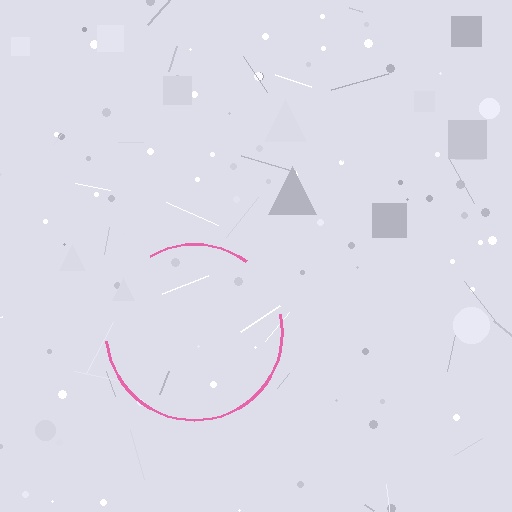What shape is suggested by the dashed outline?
The dashed outline suggests a circle.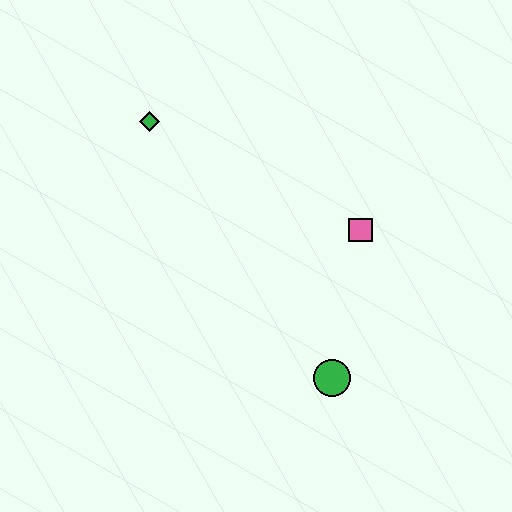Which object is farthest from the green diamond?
The green circle is farthest from the green diamond.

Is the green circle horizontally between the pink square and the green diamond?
Yes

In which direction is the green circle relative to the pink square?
The green circle is below the pink square.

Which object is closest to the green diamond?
The pink square is closest to the green diamond.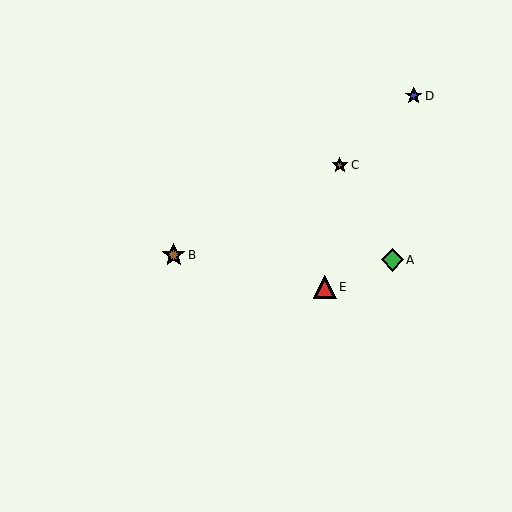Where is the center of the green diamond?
The center of the green diamond is at (392, 260).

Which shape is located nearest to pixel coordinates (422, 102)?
The blue star (labeled D) at (414, 96) is nearest to that location.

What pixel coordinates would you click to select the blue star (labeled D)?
Click at (414, 96) to select the blue star D.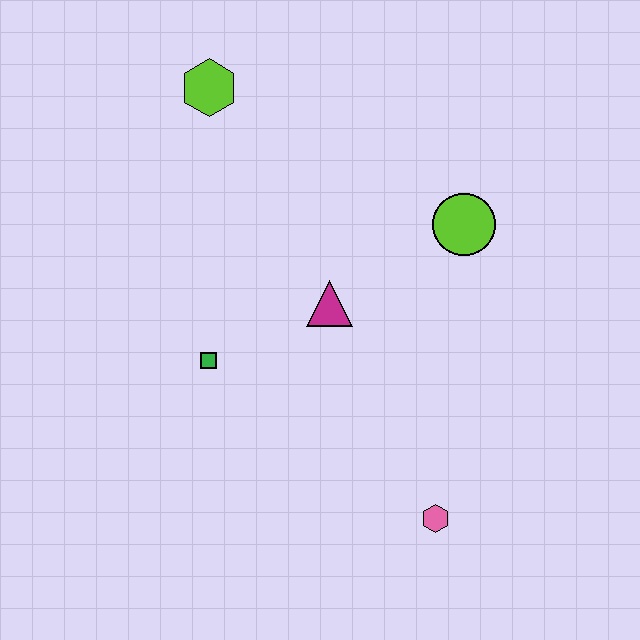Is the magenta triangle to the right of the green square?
Yes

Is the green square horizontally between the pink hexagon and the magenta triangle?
No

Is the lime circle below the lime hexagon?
Yes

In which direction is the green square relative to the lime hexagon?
The green square is below the lime hexagon.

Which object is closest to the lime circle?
The magenta triangle is closest to the lime circle.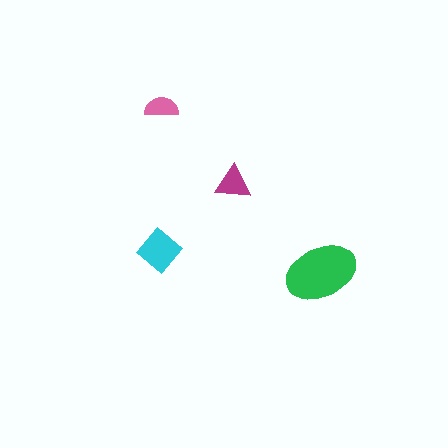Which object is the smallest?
The pink semicircle.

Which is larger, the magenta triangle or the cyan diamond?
The cyan diamond.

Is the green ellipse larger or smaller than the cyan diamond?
Larger.